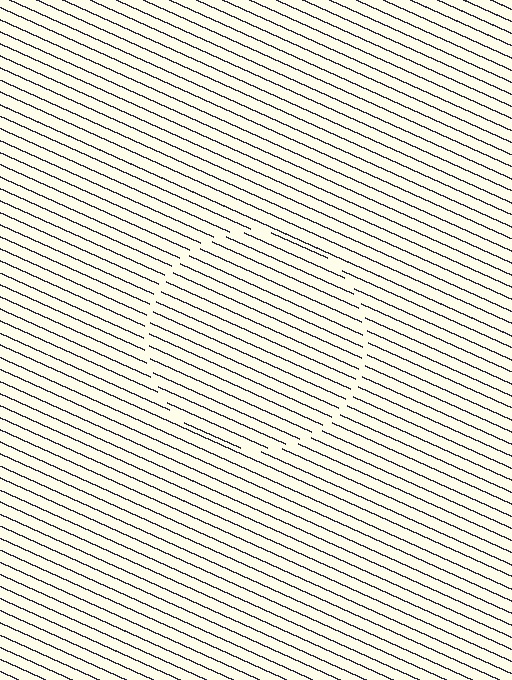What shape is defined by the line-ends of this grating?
An illusory circle. The interior of the shape contains the same grating, shifted by half a period — the contour is defined by the phase discontinuity where line-ends from the inner and outer gratings abut.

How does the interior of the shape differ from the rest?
The interior of the shape contains the same grating, shifted by half a period — the contour is defined by the phase discontinuity where line-ends from the inner and outer gratings abut.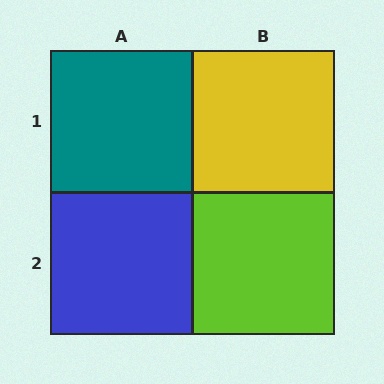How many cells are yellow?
1 cell is yellow.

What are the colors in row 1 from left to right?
Teal, yellow.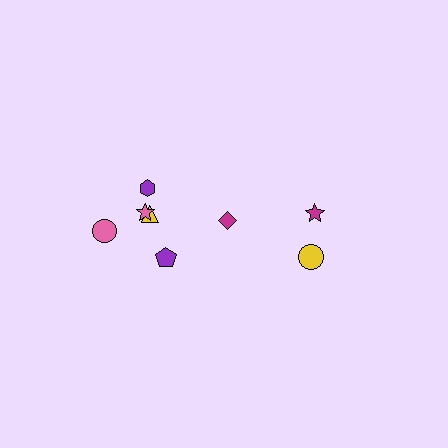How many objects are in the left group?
There are 5 objects.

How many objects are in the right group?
There are 3 objects.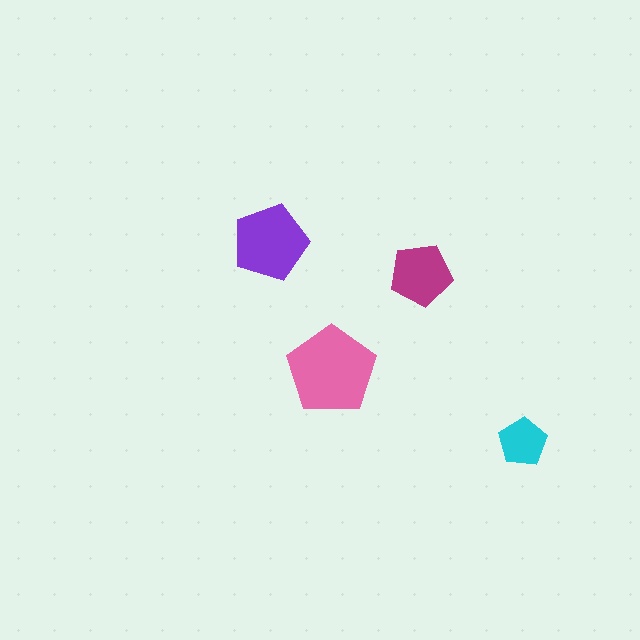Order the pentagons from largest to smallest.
the pink one, the purple one, the magenta one, the cyan one.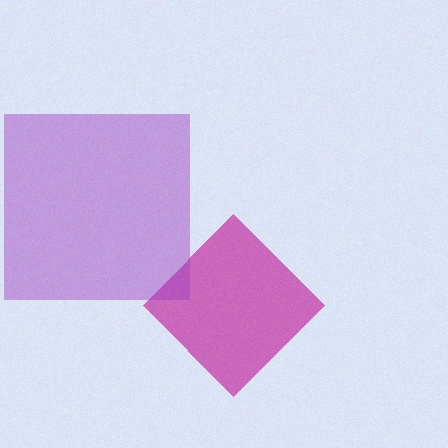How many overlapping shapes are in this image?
There are 2 overlapping shapes in the image.